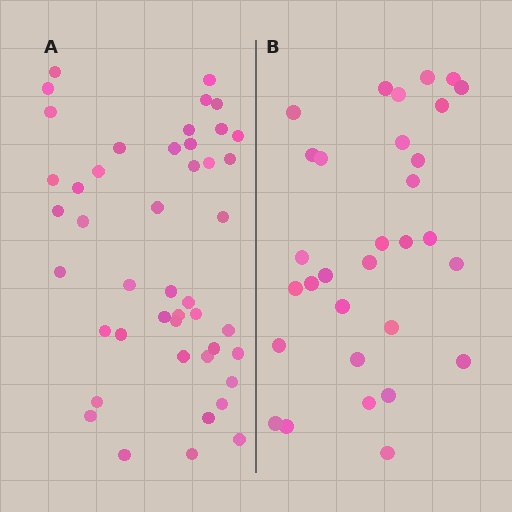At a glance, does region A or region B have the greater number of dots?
Region A (the left region) has more dots.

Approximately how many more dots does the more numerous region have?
Region A has approximately 15 more dots than region B.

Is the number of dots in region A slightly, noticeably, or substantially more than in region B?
Region A has substantially more. The ratio is roughly 1.5 to 1.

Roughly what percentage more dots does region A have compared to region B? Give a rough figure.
About 45% more.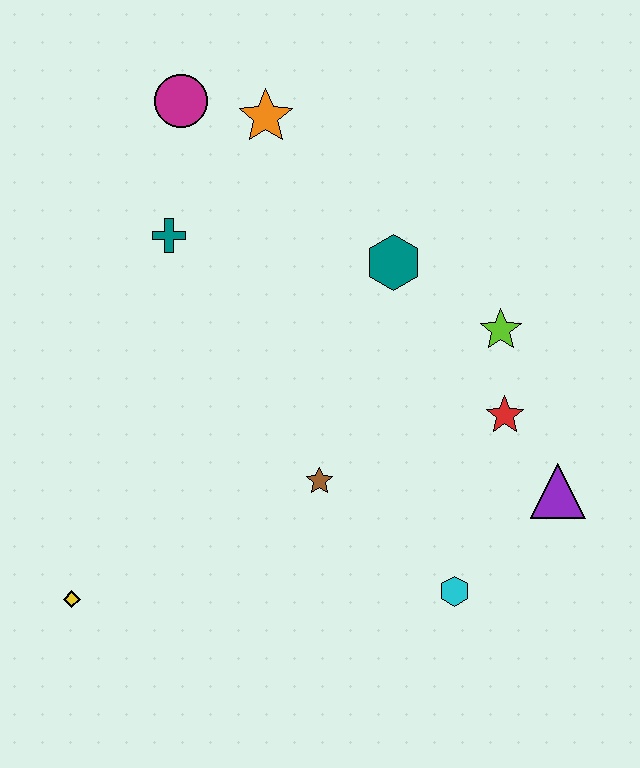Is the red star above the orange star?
No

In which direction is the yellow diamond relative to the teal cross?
The yellow diamond is below the teal cross.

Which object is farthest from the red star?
The yellow diamond is farthest from the red star.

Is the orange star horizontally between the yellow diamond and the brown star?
Yes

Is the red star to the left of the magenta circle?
No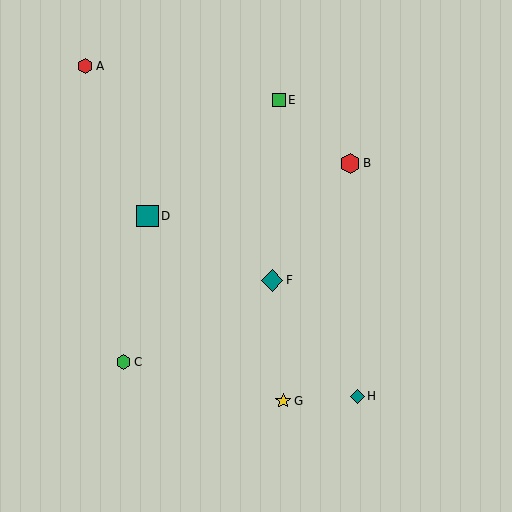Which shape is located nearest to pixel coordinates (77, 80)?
The red hexagon (labeled A) at (85, 66) is nearest to that location.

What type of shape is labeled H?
Shape H is a teal diamond.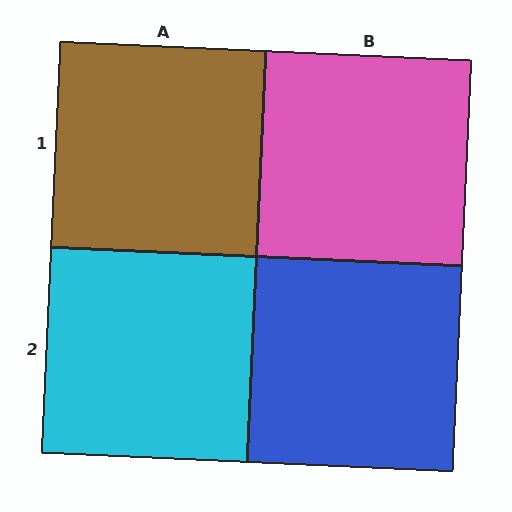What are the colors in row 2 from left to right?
Cyan, blue.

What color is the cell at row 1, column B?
Pink.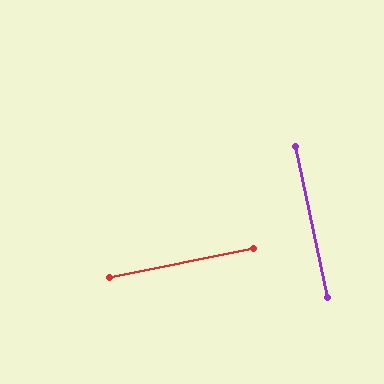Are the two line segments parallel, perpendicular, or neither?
Perpendicular — they meet at approximately 89°.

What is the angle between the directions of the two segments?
Approximately 89 degrees.